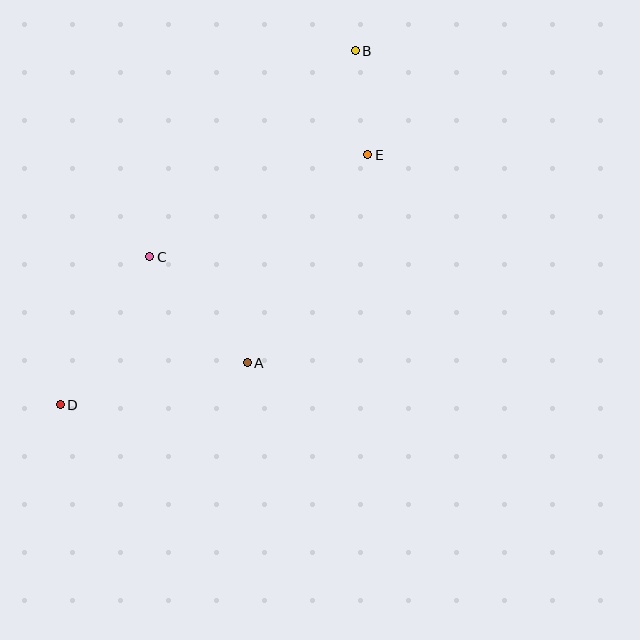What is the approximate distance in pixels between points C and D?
The distance between C and D is approximately 173 pixels.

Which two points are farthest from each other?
Points B and D are farthest from each other.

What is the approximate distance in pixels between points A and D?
The distance between A and D is approximately 192 pixels.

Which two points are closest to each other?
Points B and E are closest to each other.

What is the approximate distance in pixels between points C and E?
The distance between C and E is approximately 241 pixels.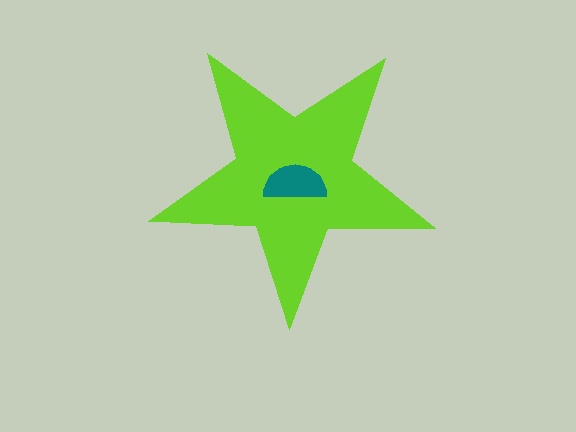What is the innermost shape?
The teal semicircle.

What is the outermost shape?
The lime star.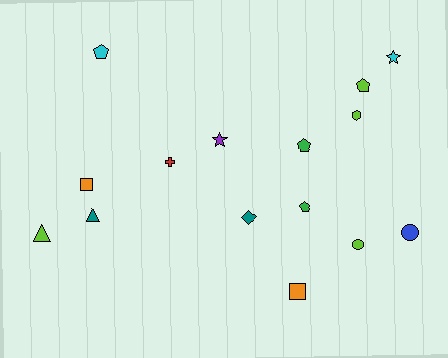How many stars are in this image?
There are 2 stars.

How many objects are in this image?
There are 15 objects.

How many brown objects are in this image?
There are no brown objects.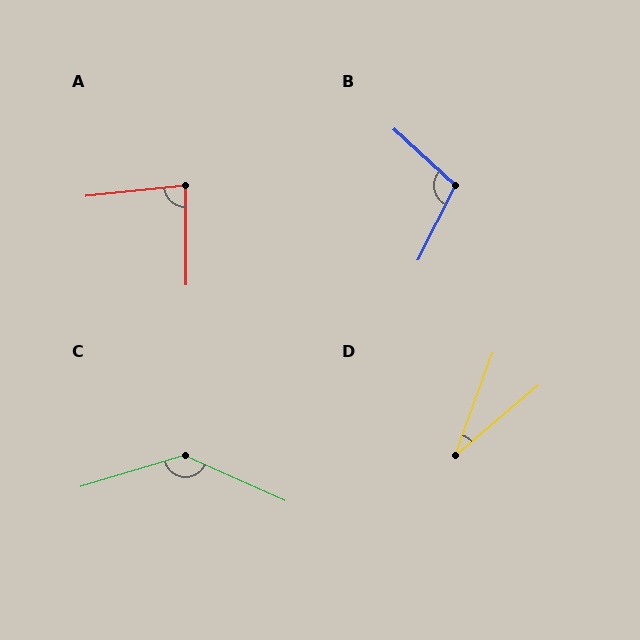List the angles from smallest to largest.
D (30°), A (85°), B (105°), C (139°).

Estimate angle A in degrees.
Approximately 85 degrees.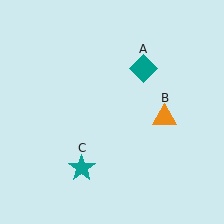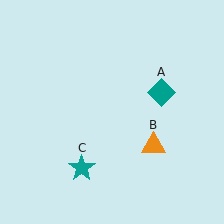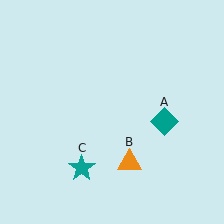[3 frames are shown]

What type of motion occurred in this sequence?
The teal diamond (object A), orange triangle (object B) rotated clockwise around the center of the scene.